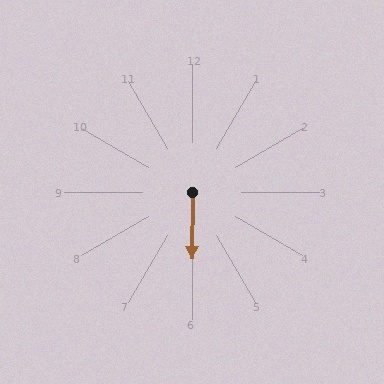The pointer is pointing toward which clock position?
Roughly 6 o'clock.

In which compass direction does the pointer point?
South.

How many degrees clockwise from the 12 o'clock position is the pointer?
Approximately 180 degrees.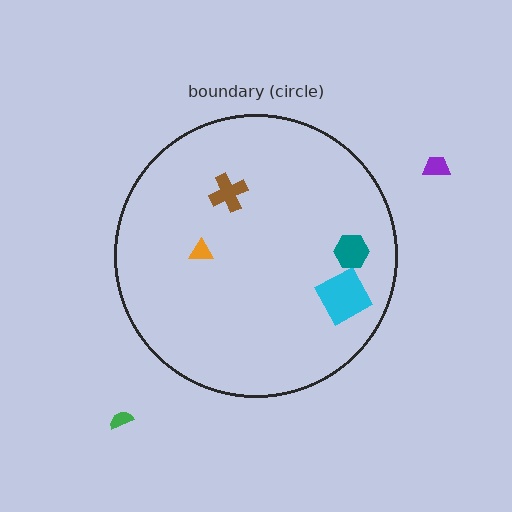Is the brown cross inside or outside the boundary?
Inside.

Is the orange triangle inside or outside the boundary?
Inside.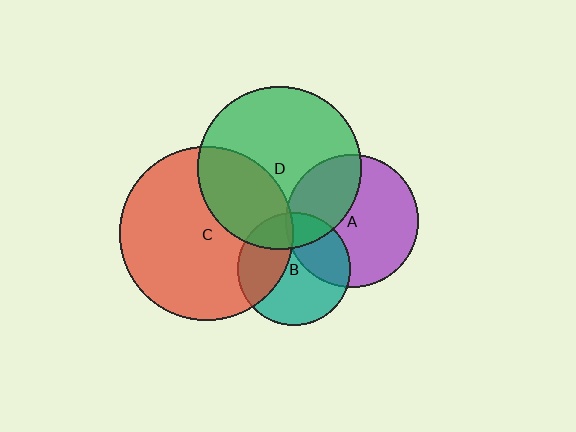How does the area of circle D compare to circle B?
Approximately 2.1 times.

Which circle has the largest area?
Circle C (red).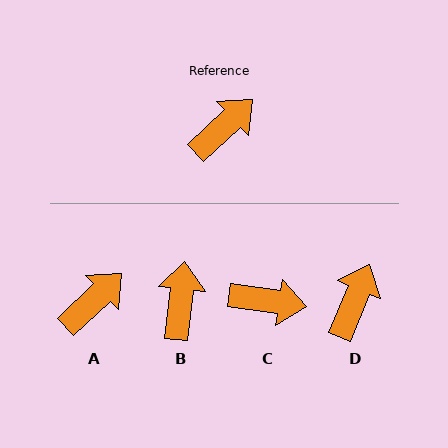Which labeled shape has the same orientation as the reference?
A.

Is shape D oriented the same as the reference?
No, it is off by about 24 degrees.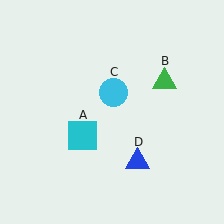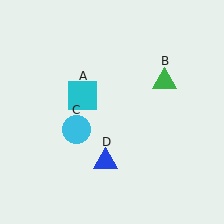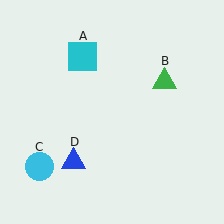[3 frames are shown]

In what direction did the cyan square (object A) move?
The cyan square (object A) moved up.